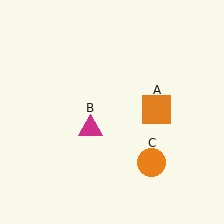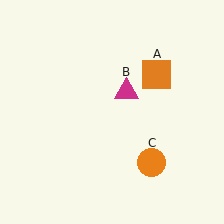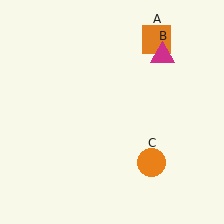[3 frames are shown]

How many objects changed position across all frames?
2 objects changed position: orange square (object A), magenta triangle (object B).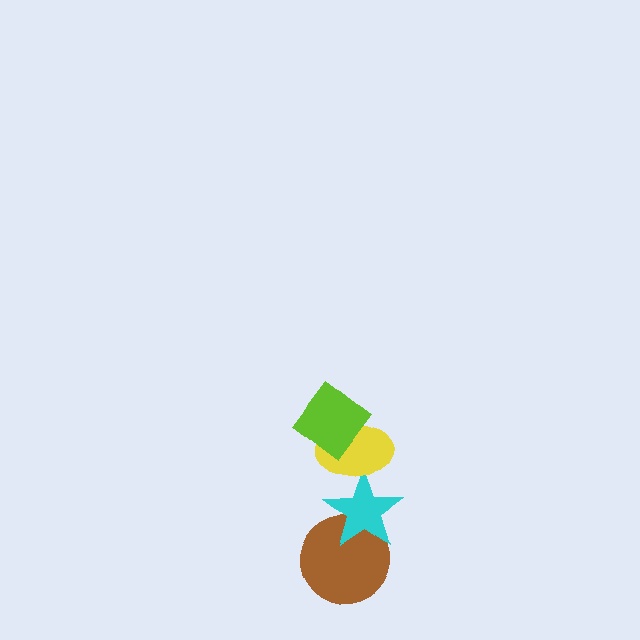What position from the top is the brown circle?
The brown circle is 4th from the top.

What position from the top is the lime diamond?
The lime diamond is 1st from the top.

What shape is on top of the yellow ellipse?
The lime diamond is on top of the yellow ellipse.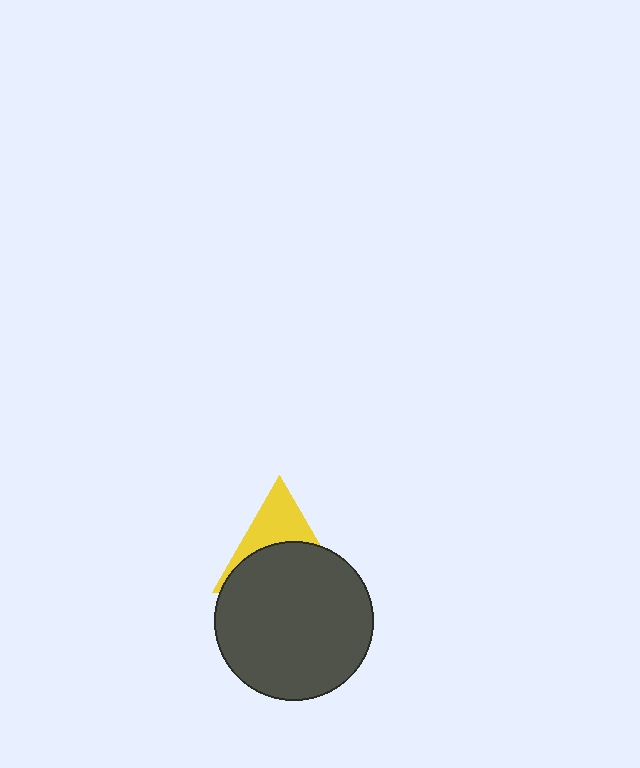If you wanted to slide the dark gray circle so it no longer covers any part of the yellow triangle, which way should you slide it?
Slide it down — that is the most direct way to separate the two shapes.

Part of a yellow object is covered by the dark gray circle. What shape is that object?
It is a triangle.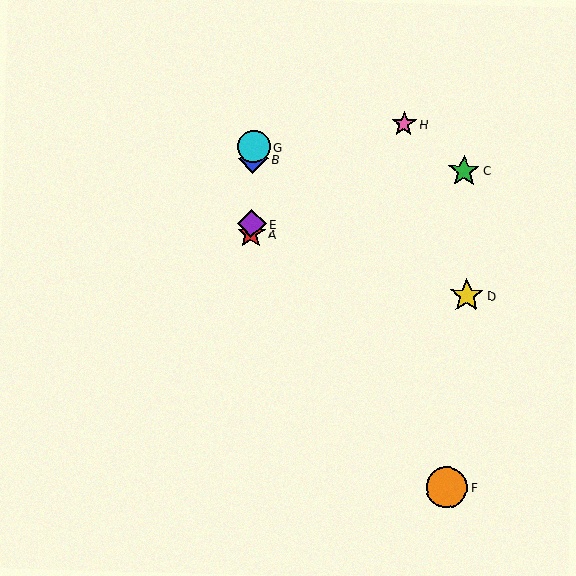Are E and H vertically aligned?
No, E is at x≈252 and H is at x≈404.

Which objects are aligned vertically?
Objects A, B, E, G are aligned vertically.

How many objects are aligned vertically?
4 objects (A, B, E, G) are aligned vertically.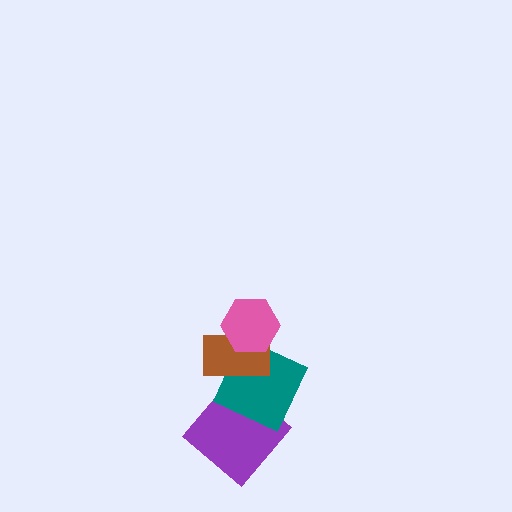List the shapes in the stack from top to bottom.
From top to bottom: the pink hexagon, the brown rectangle, the teal square, the purple diamond.